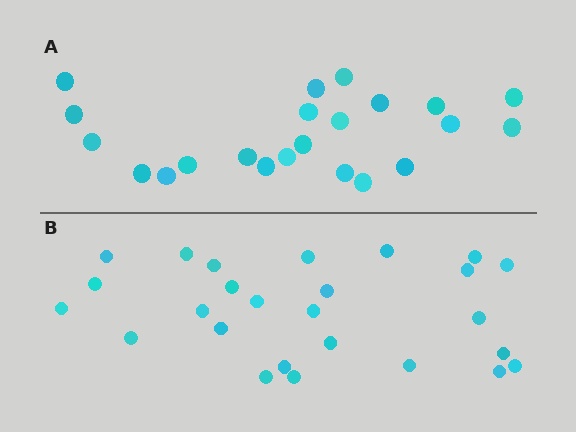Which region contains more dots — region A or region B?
Region B (the bottom region) has more dots.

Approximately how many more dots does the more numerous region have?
Region B has about 4 more dots than region A.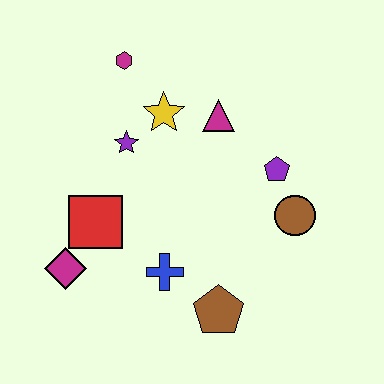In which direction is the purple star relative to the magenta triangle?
The purple star is to the left of the magenta triangle.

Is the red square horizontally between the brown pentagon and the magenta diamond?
Yes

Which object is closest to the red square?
The magenta diamond is closest to the red square.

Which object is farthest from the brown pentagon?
The magenta hexagon is farthest from the brown pentagon.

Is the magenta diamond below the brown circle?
Yes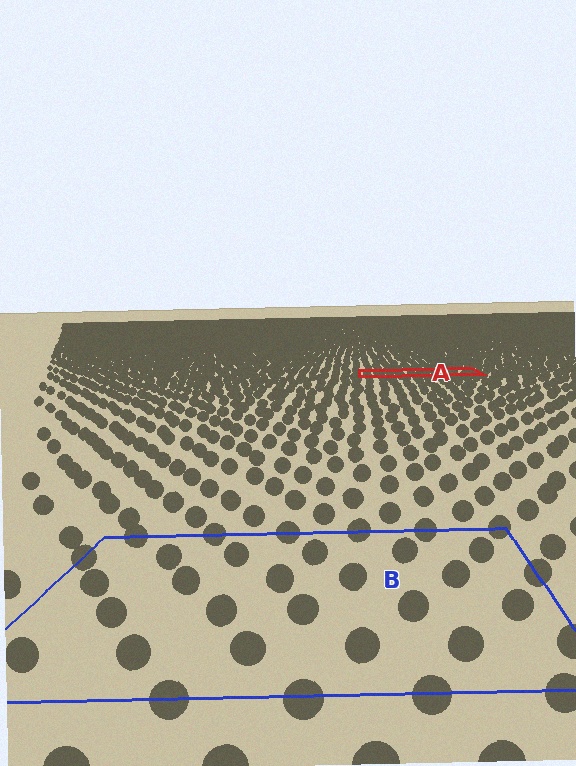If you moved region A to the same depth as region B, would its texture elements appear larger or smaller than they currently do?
They would appear larger. At a closer depth, the same texture elements are projected at a bigger on-screen size.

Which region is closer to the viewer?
Region B is closer. The texture elements there are larger and more spread out.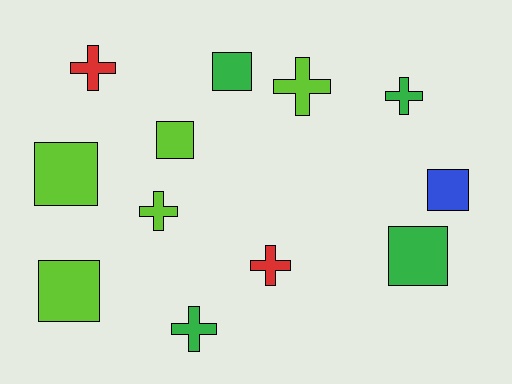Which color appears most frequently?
Lime, with 5 objects.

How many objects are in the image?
There are 12 objects.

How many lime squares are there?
There are 3 lime squares.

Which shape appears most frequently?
Square, with 6 objects.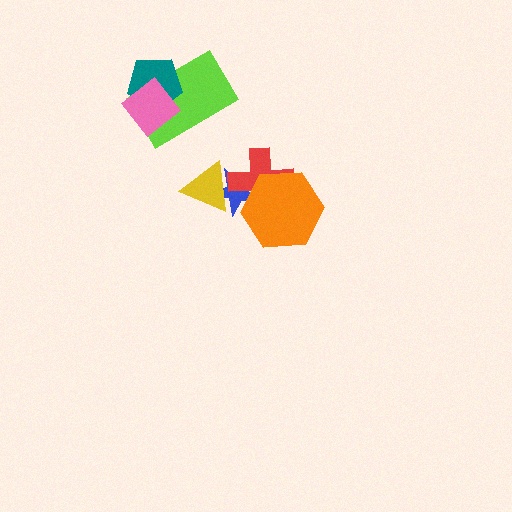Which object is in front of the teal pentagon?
The pink diamond is in front of the teal pentagon.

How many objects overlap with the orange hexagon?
2 objects overlap with the orange hexagon.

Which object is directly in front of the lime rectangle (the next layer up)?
The teal pentagon is directly in front of the lime rectangle.